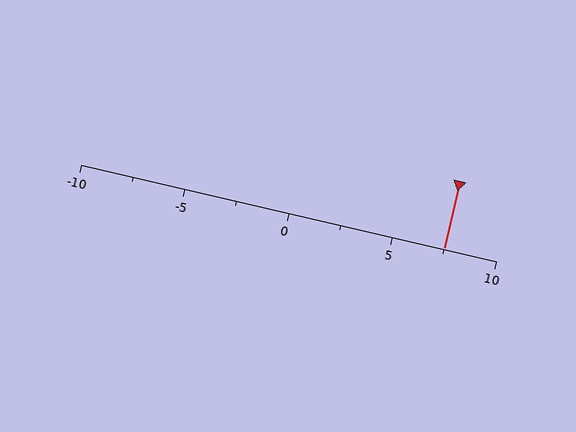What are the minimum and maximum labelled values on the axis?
The axis runs from -10 to 10.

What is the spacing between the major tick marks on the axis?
The major ticks are spaced 5 apart.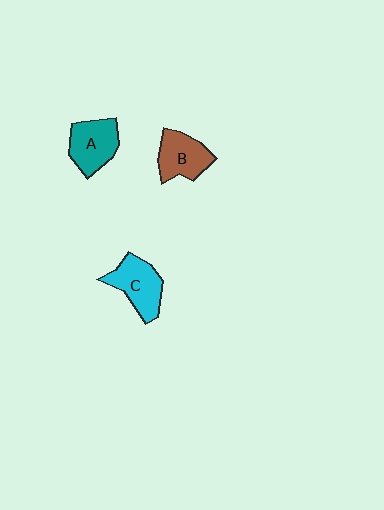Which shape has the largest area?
Shape C (cyan).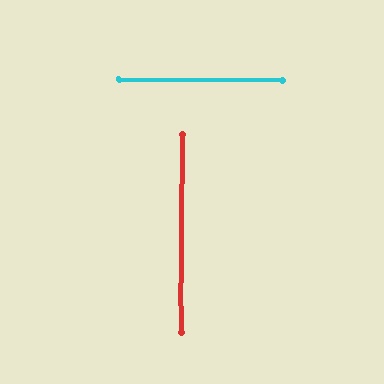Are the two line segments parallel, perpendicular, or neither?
Perpendicular — they meet at approximately 90°.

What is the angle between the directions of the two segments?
Approximately 90 degrees.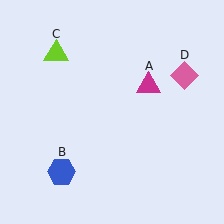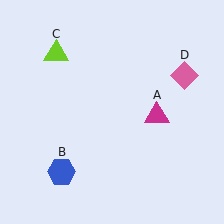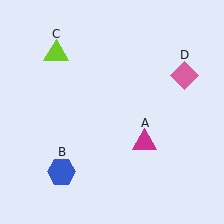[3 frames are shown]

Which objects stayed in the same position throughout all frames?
Blue hexagon (object B) and lime triangle (object C) and pink diamond (object D) remained stationary.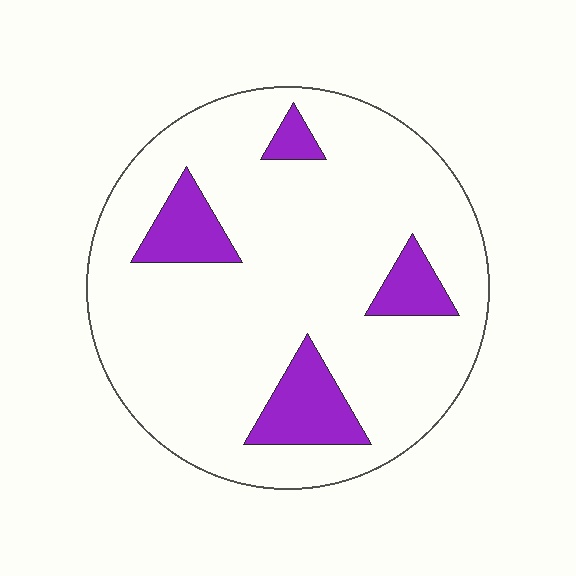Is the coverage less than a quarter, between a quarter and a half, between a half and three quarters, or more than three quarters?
Less than a quarter.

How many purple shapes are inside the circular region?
4.